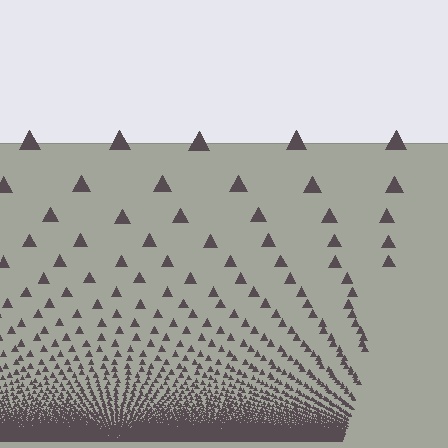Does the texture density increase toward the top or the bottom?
Density increases toward the bottom.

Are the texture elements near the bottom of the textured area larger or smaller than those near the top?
Smaller. The gradient is inverted — elements near the bottom are smaller and denser.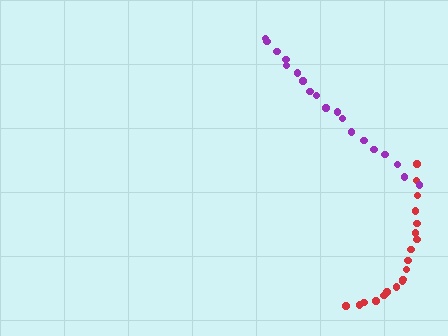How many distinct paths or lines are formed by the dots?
There are 2 distinct paths.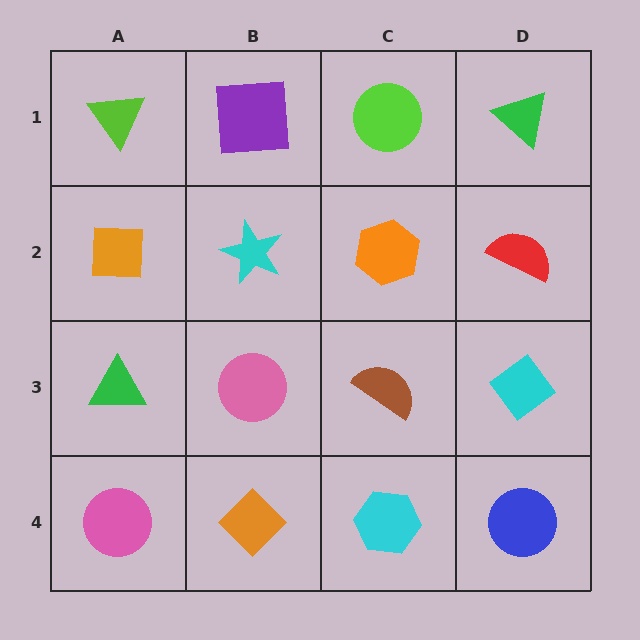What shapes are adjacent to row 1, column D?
A red semicircle (row 2, column D), a lime circle (row 1, column C).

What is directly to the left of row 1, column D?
A lime circle.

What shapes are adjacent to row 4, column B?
A pink circle (row 3, column B), a pink circle (row 4, column A), a cyan hexagon (row 4, column C).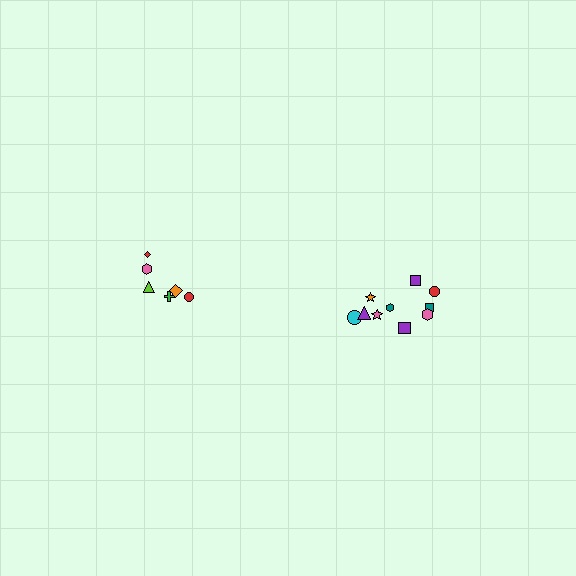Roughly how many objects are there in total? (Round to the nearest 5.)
Roughly 15 objects in total.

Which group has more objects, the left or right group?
The right group.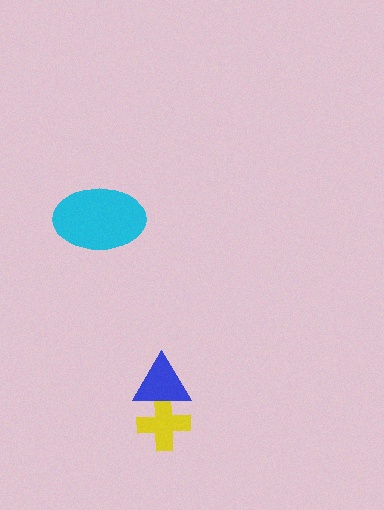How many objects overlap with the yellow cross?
1 object overlaps with the yellow cross.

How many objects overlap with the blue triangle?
1 object overlaps with the blue triangle.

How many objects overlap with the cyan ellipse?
0 objects overlap with the cyan ellipse.